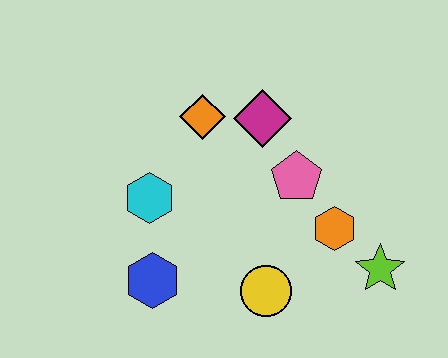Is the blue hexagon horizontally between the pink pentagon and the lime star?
No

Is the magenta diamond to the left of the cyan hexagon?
No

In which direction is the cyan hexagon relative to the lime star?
The cyan hexagon is to the left of the lime star.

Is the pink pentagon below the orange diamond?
Yes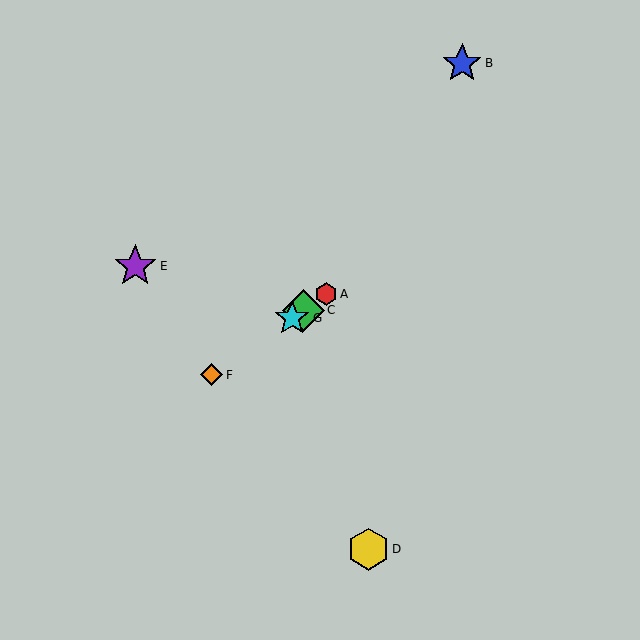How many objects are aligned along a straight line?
4 objects (A, C, F, G) are aligned along a straight line.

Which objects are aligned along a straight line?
Objects A, C, F, G are aligned along a straight line.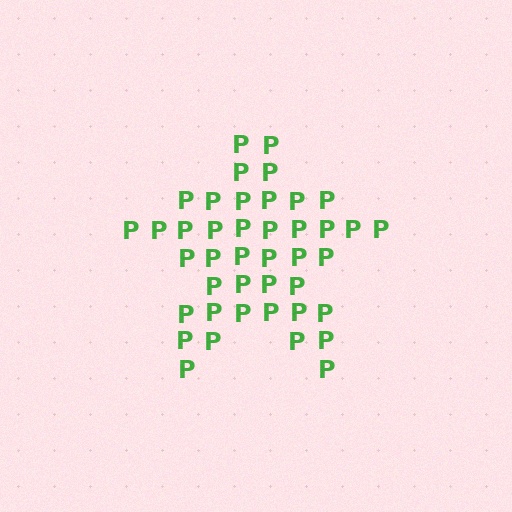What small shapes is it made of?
It is made of small letter P's.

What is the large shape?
The large shape is a star.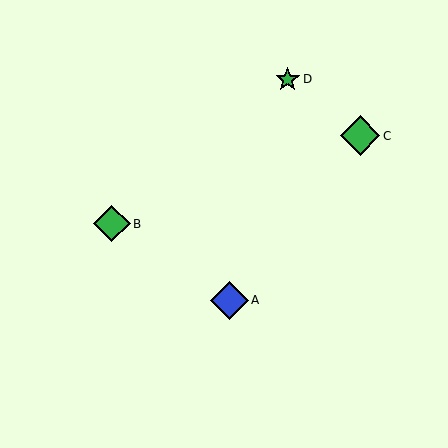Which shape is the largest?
The green diamond (labeled C) is the largest.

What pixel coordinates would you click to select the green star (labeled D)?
Click at (288, 79) to select the green star D.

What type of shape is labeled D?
Shape D is a green star.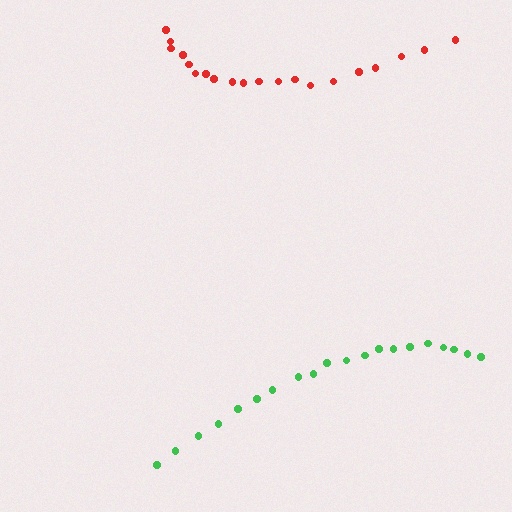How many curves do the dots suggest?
There are 2 distinct paths.